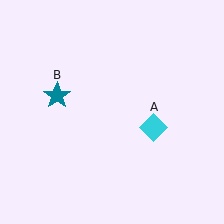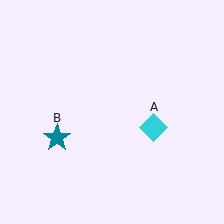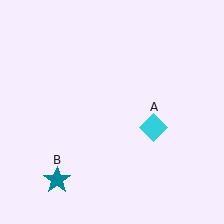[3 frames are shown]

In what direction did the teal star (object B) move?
The teal star (object B) moved down.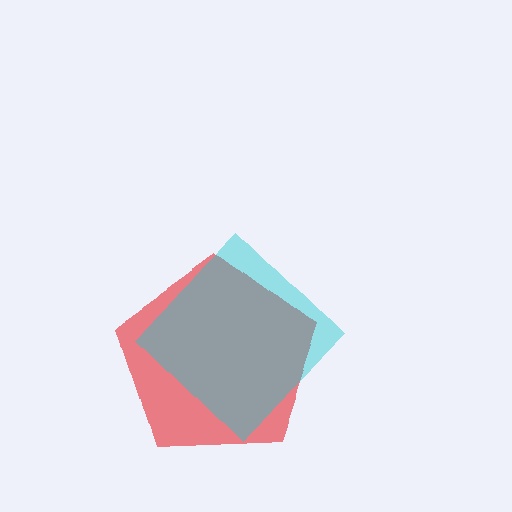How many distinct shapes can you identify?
There are 2 distinct shapes: a red pentagon, a cyan diamond.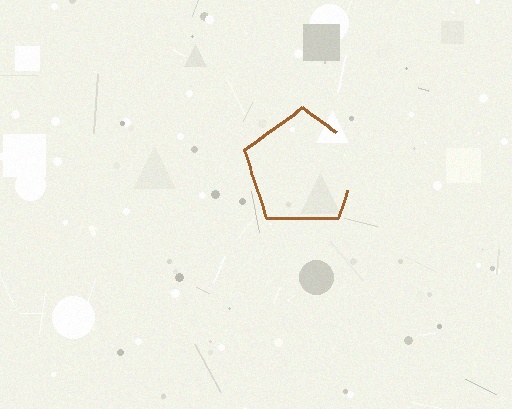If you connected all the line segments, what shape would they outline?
They would outline a pentagon.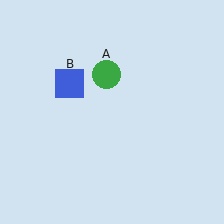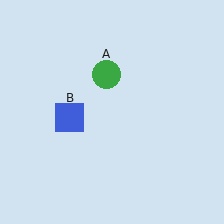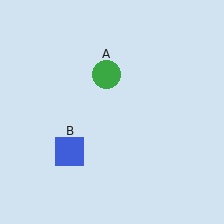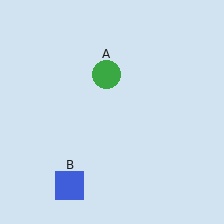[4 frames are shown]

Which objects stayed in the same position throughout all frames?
Green circle (object A) remained stationary.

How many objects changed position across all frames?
1 object changed position: blue square (object B).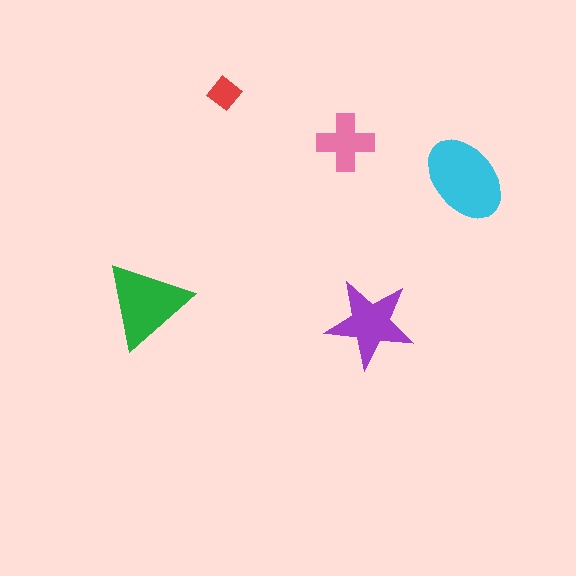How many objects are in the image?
There are 5 objects in the image.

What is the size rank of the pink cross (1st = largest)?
4th.